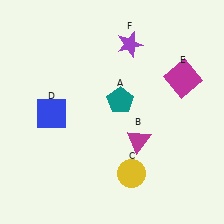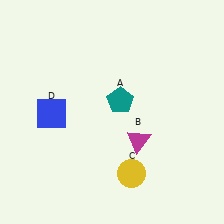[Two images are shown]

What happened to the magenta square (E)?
The magenta square (E) was removed in Image 2. It was in the top-right area of Image 1.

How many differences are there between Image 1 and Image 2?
There are 2 differences between the two images.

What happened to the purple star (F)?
The purple star (F) was removed in Image 2. It was in the top-right area of Image 1.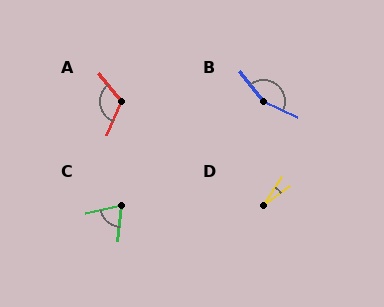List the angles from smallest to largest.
D (21°), C (71°), A (118°), B (152°).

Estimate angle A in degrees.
Approximately 118 degrees.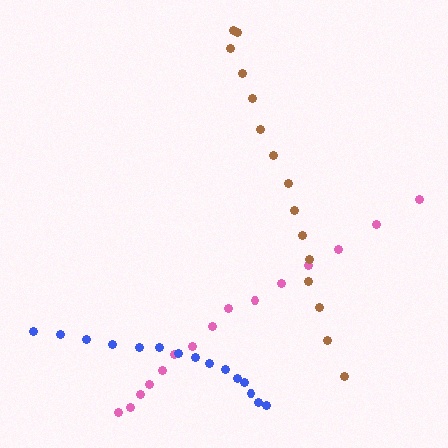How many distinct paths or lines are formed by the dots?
There are 3 distinct paths.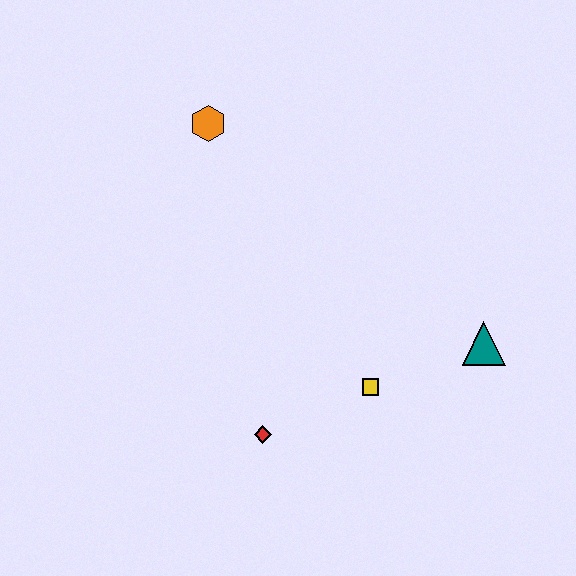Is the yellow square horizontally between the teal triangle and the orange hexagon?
Yes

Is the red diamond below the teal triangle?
Yes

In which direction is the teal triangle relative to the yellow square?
The teal triangle is to the right of the yellow square.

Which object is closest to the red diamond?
The yellow square is closest to the red diamond.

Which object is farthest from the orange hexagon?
The teal triangle is farthest from the orange hexagon.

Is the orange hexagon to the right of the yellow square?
No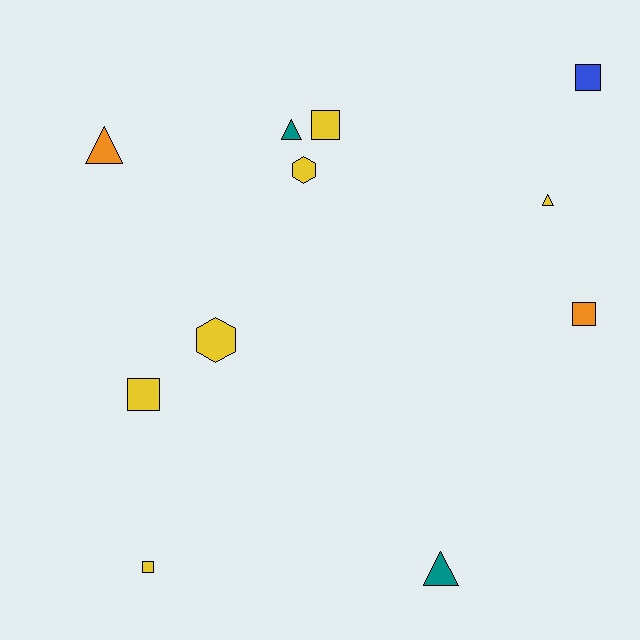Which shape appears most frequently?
Square, with 5 objects.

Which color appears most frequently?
Yellow, with 6 objects.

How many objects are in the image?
There are 11 objects.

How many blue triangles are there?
There are no blue triangles.